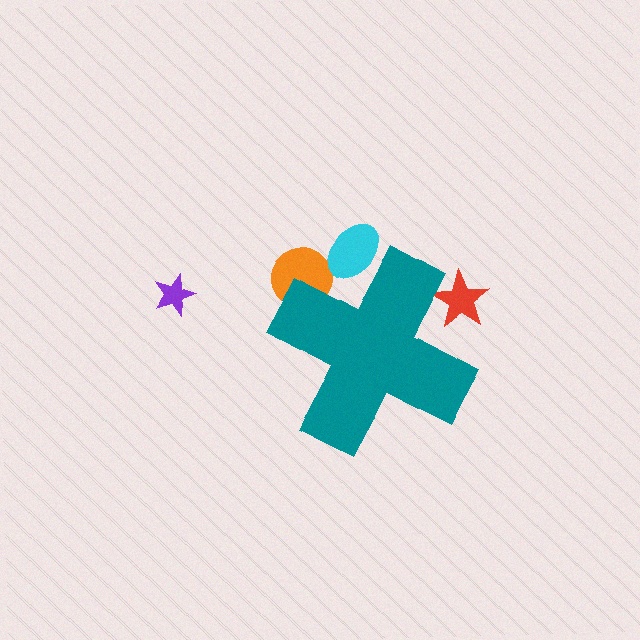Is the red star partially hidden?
Yes, the red star is partially hidden behind the teal cross.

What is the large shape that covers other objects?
A teal cross.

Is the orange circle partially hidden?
Yes, the orange circle is partially hidden behind the teal cross.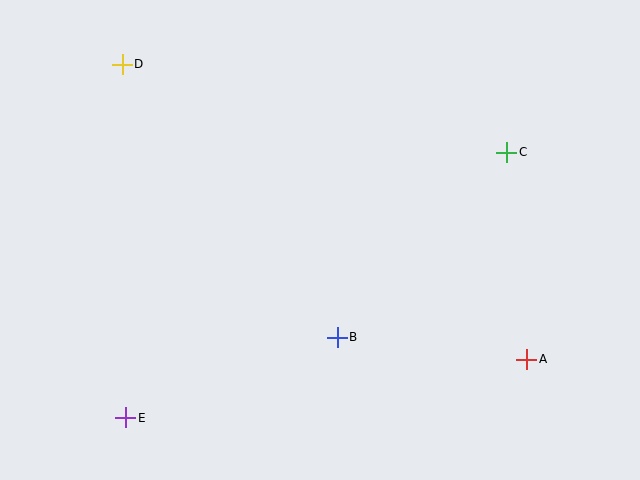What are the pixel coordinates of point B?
Point B is at (337, 337).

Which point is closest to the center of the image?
Point B at (337, 337) is closest to the center.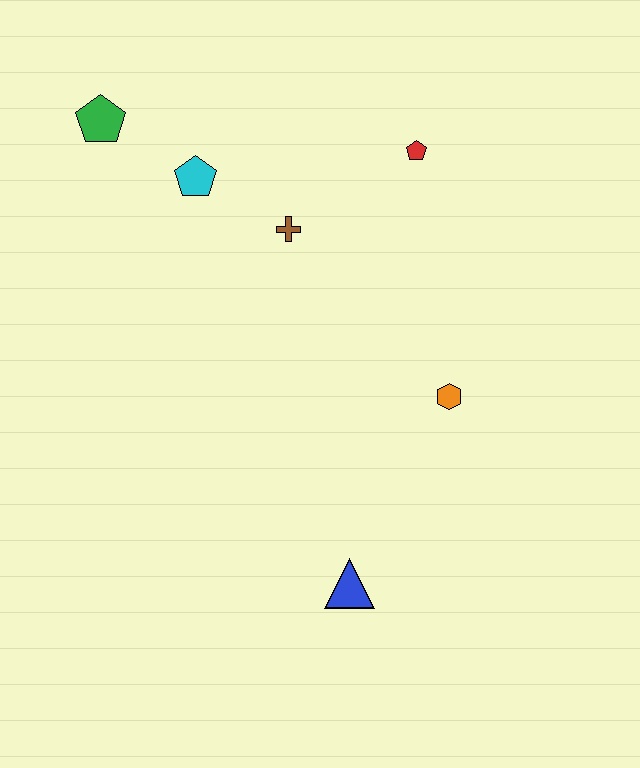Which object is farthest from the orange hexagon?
The green pentagon is farthest from the orange hexagon.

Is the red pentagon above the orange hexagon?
Yes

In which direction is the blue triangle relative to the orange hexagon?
The blue triangle is below the orange hexagon.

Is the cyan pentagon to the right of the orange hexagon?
No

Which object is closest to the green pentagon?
The cyan pentagon is closest to the green pentagon.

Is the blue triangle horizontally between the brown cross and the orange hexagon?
Yes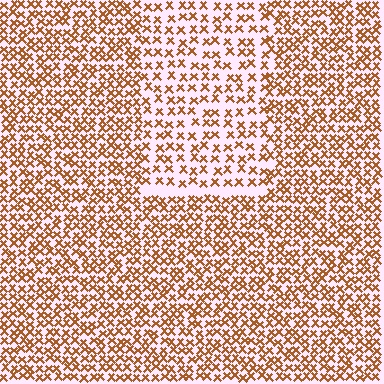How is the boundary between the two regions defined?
The boundary is defined by a change in element density (approximately 1.8x ratio). All elements are the same color, size, and shape.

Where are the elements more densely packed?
The elements are more densely packed outside the rectangle boundary.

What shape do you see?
I see a rectangle.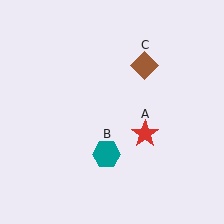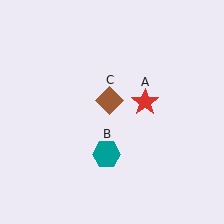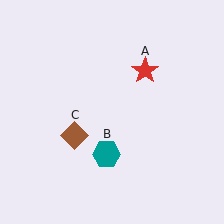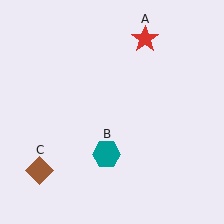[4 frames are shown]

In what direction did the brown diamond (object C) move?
The brown diamond (object C) moved down and to the left.